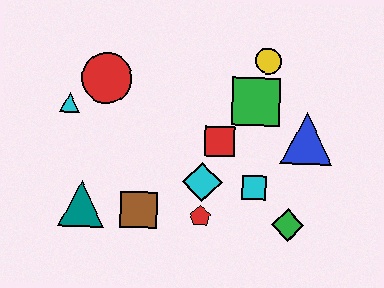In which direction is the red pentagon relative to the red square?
The red pentagon is below the red square.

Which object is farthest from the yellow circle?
The teal triangle is farthest from the yellow circle.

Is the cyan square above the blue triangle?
No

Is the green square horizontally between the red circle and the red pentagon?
No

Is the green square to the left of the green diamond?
Yes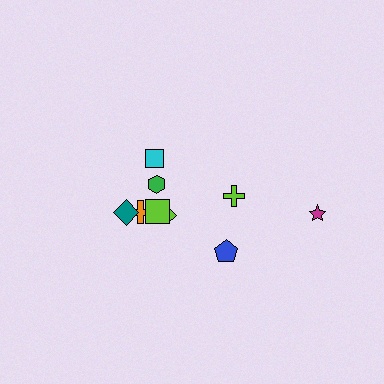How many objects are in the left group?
There are 6 objects.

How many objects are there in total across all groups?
There are 9 objects.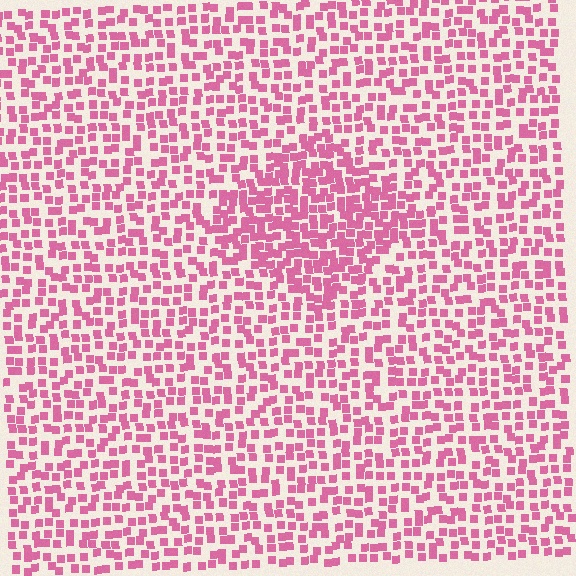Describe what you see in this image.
The image contains small pink elements arranged at two different densities. A diamond-shaped region is visible where the elements are more densely packed than the surrounding area.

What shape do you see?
I see a diamond.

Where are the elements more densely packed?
The elements are more densely packed inside the diamond boundary.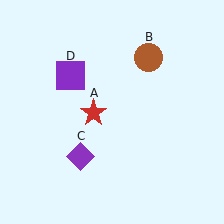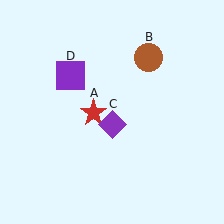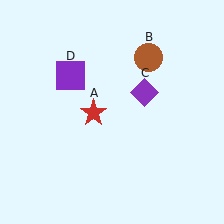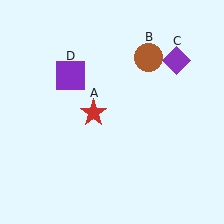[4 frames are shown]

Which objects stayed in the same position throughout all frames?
Red star (object A) and brown circle (object B) and purple square (object D) remained stationary.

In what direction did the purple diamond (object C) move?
The purple diamond (object C) moved up and to the right.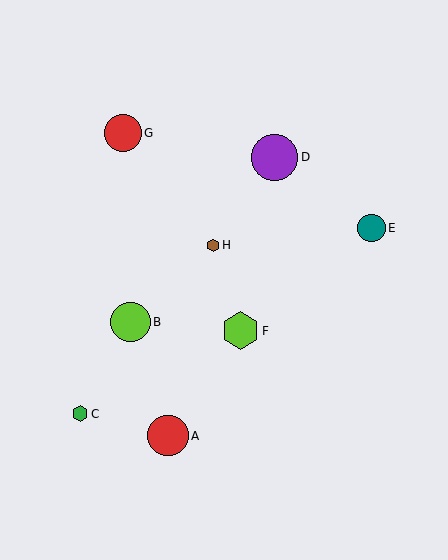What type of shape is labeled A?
Shape A is a red circle.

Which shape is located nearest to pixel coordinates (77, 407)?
The green hexagon (labeled C) at (80, 414) is nearest to that location.